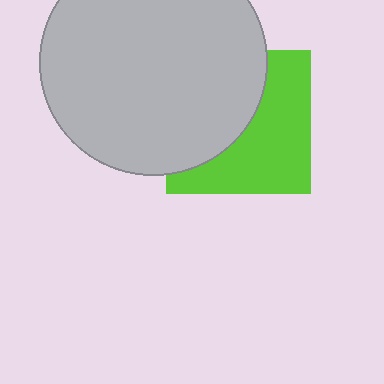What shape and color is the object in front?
The object in front is a light gray circle.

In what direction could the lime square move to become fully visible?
The lime square could move right. That would shift it out from behind the light gray circle entirely.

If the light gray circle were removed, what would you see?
You would see the complete lime square.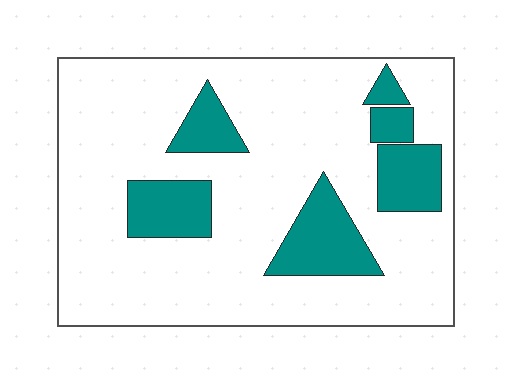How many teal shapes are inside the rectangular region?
6.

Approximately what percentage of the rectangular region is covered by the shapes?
Approximately 20%.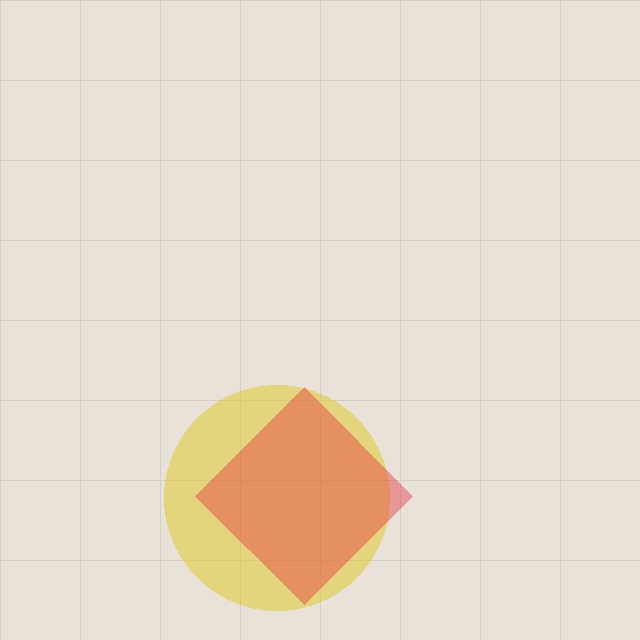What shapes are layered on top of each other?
The layered shapes are: a yellow circle, a red diamond.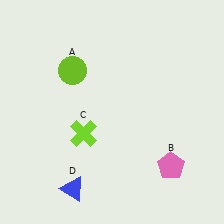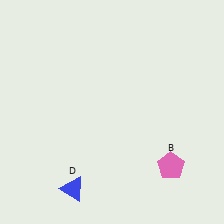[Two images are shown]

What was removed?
The lime circle (A), the lime cross (C) were removed in Image 2.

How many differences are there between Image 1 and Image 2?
There are 2 differences between the two images.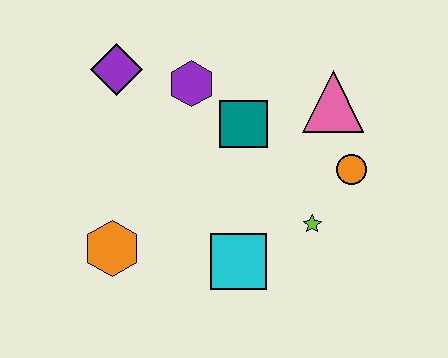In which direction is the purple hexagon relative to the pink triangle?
The purple hexagon is to the left of the pink triangle.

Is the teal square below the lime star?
No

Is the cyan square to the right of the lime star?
No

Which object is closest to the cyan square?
The lime star is closest to the cyan square.